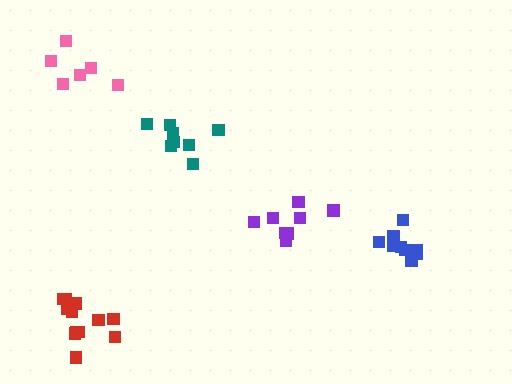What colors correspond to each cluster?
The clusters are colored: red, pink, teal, blue, purple.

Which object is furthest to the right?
The blue cluster is rightmost.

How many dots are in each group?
Group 1: 12 dots, Group 2: 6 dots, Group 3: 8 dots, Group 4: 9 dots, Group 5: 8 dots (43 total).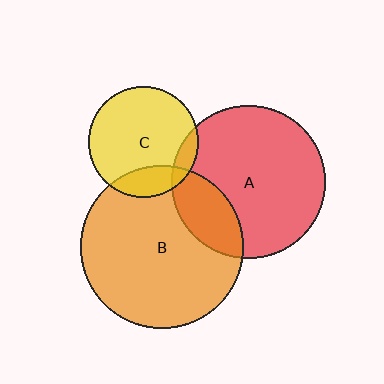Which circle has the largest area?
Circle B (orange).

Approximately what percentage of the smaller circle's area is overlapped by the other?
Approximately 20%.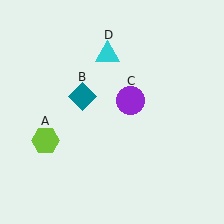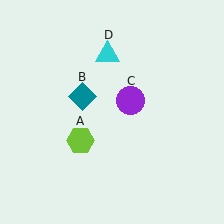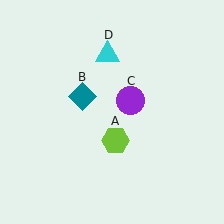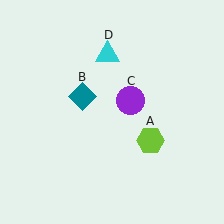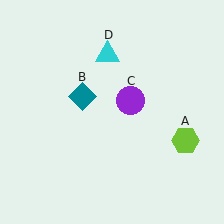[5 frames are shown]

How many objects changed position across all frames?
1 object changed position: lime hexagon (object A).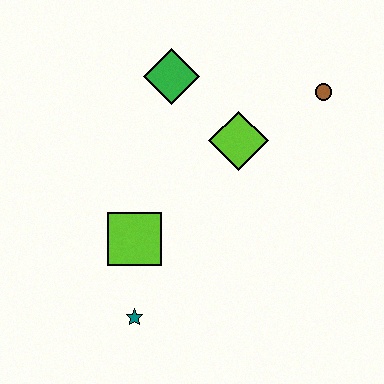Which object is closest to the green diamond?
The lime diamond is closest to the green diamond.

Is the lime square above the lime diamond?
No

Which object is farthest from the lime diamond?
The teal star is farthest from the lime diamond.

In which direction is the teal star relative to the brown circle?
The teal star is below the brown circle.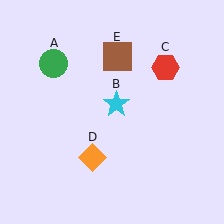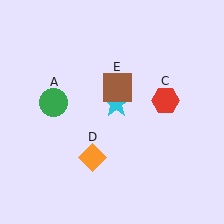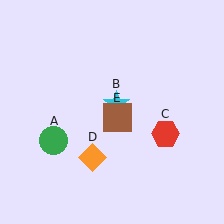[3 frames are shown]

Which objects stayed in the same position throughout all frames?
Cyan star (object B) and orange diamond (object D) remained stationary.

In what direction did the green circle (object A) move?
The green circle (object A) moved down.